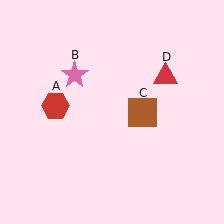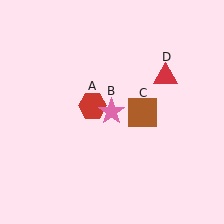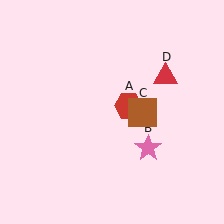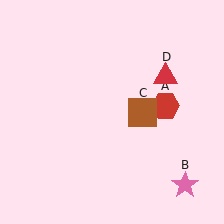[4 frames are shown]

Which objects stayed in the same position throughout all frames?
Brown square (object C) and red triangle (object D) remained stationary.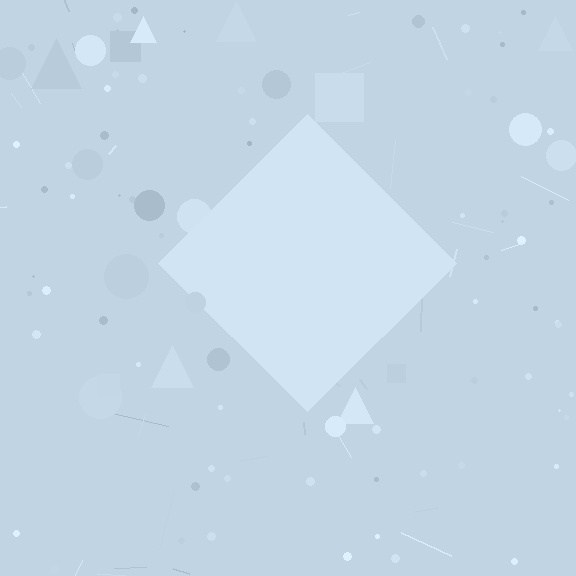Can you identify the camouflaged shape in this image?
The camouflaged shape is a diamond.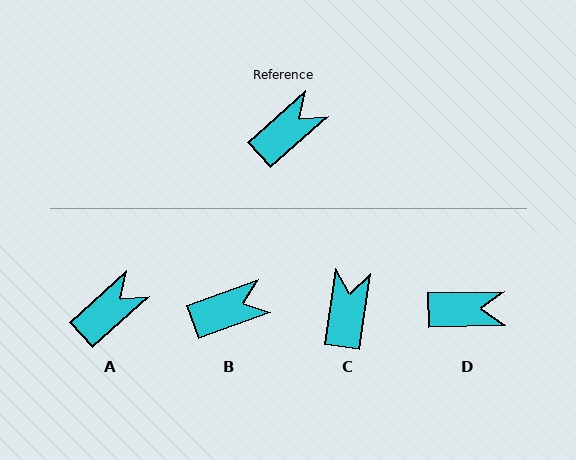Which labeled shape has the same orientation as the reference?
A.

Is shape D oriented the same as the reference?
No, it is off by about 41 degrees.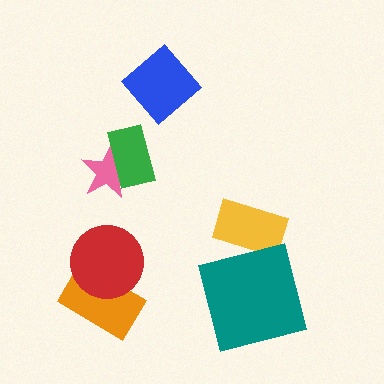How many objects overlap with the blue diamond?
0 objects overlap with the blue diamond.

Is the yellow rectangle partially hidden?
Yes, it is partially covered by another shape.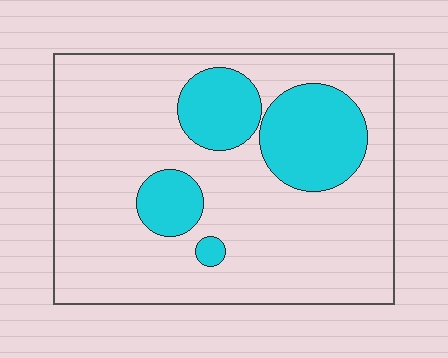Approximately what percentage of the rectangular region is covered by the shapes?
Approximately 20%.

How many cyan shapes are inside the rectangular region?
4.